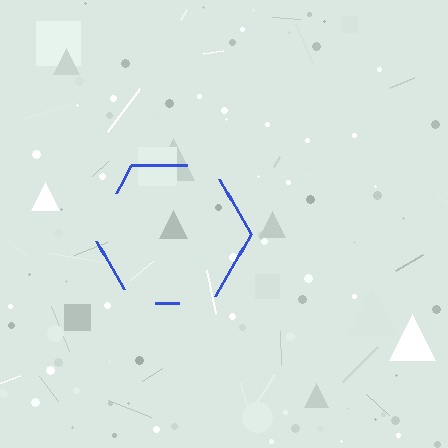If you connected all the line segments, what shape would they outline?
They would outline a hexagon.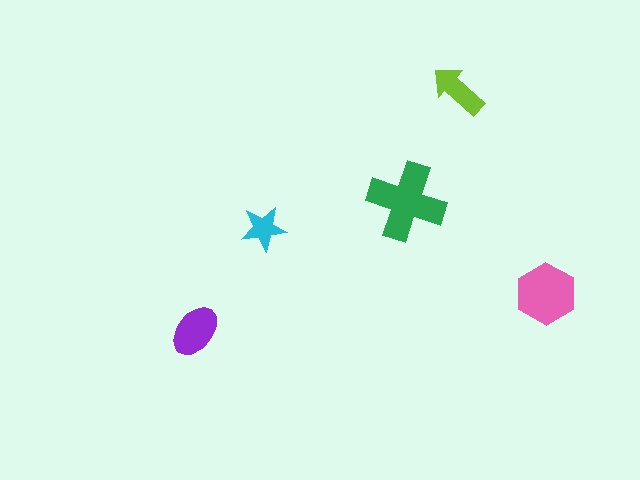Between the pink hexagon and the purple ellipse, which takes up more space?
The pink hexagon.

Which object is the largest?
The green cross.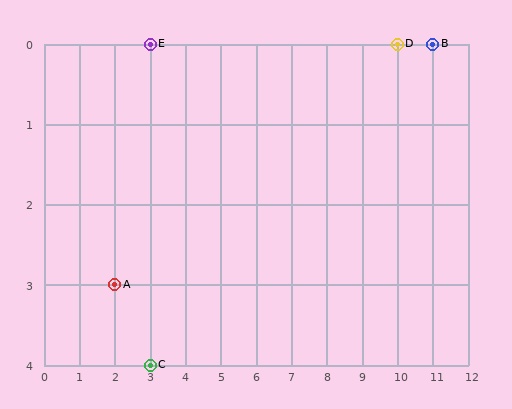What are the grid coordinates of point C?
Point C is at grid coordinates (3, 4).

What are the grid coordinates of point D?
Point D is at grid coordinates (10, 0).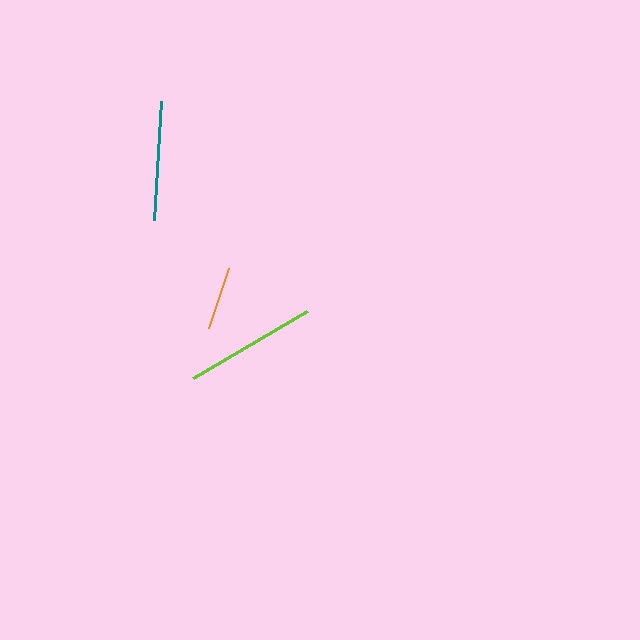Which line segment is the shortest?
The orange line is the shortest at approximately 63 pixels.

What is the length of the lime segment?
The lime segment is approximately 132 pixels long.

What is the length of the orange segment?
The orange segment is approximately 63 pixels long.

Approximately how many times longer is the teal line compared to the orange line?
The teal line is approximately 1.9 times the length of the orange line.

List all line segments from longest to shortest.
From longest to shortest: lime, teal, orange.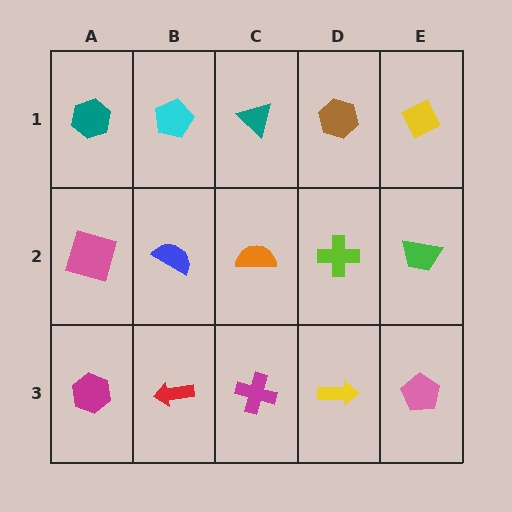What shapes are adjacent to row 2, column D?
A brown hexagon (row 1, column D), a yellow arrow (row 3, column D), an orange semicircle (row 2, column C), a green trapezoid (row 2, column E).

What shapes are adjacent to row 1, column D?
A lime cross (row 2, column D), a teal triangle (row 1, column C), a yellow diamond (row 1, column E).